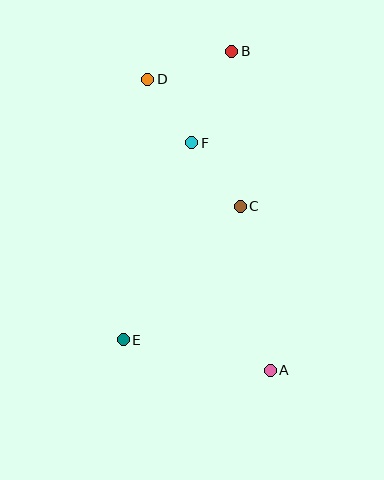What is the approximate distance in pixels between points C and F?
The distance between C and F is approximately 80 pixels.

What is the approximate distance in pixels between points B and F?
The distance between B and F is approximately 100 pixels.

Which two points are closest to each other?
Points D and F are closest to each other.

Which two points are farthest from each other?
Points A and B are farthest from each other.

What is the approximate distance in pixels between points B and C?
The distance between B and C is approximately 155 pixels.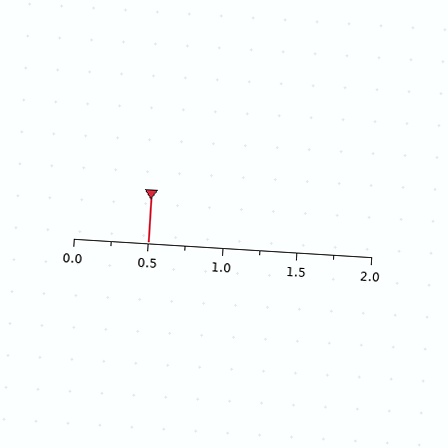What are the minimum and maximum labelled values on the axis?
The axis runs from 0.0 to 2.0.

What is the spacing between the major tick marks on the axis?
The major ticks are spaced 0.5 apart.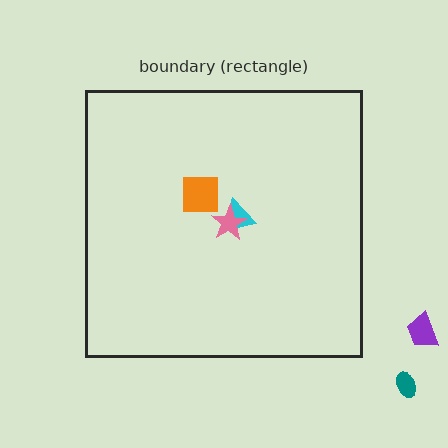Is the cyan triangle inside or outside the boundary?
Inside.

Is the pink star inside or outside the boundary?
Inside.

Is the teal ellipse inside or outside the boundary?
Outside.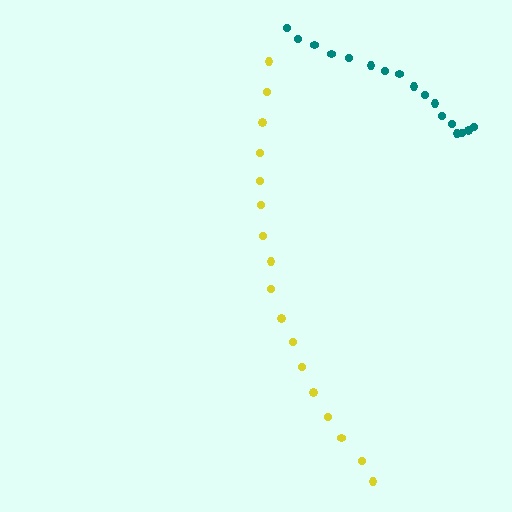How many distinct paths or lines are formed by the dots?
There are 2 distinct paths.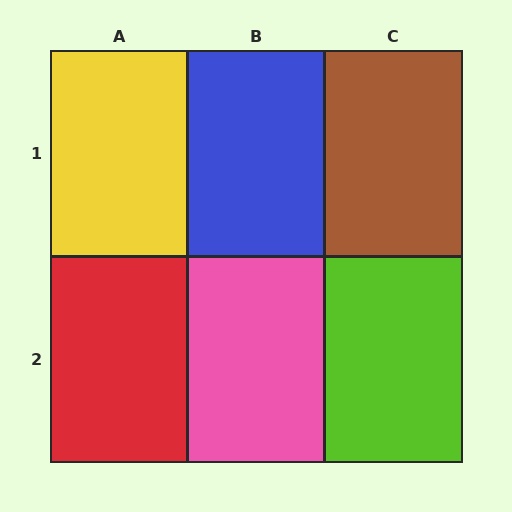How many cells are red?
1 cell is red.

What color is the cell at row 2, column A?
Red.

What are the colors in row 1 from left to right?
Yellow, blue, brown.